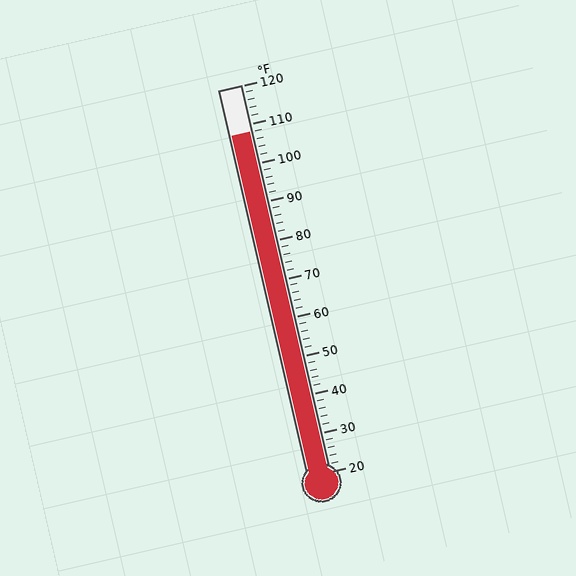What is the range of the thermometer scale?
The thermometer scale ranges from 20°F to 120°F.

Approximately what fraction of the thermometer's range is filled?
The thermometer is filled to approximately 90% of its range.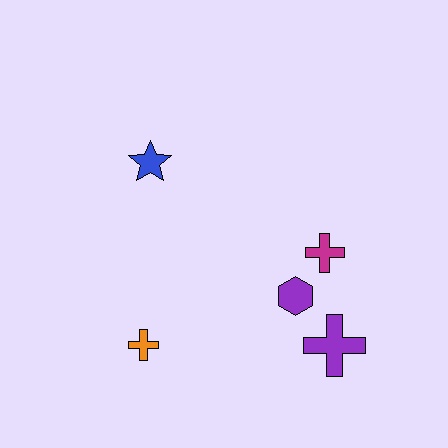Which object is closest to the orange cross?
The purple hexagon is closest to the orange cross.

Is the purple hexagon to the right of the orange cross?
Yes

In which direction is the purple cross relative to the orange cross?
The purple cross is to the right of the orange cross.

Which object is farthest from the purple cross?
The blue star is farthest from the purple cross.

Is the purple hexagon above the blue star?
No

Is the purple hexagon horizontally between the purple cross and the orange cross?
Yes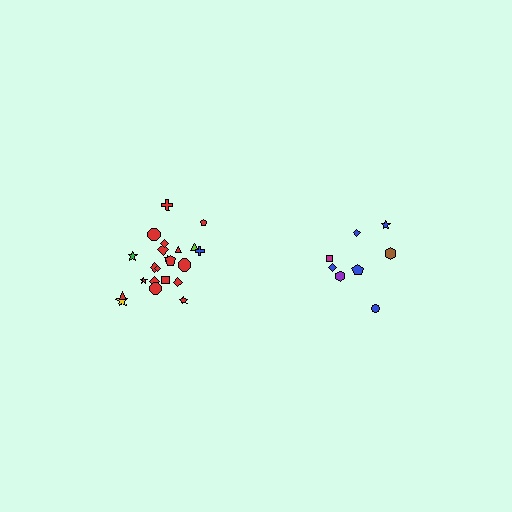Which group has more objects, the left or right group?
The left group.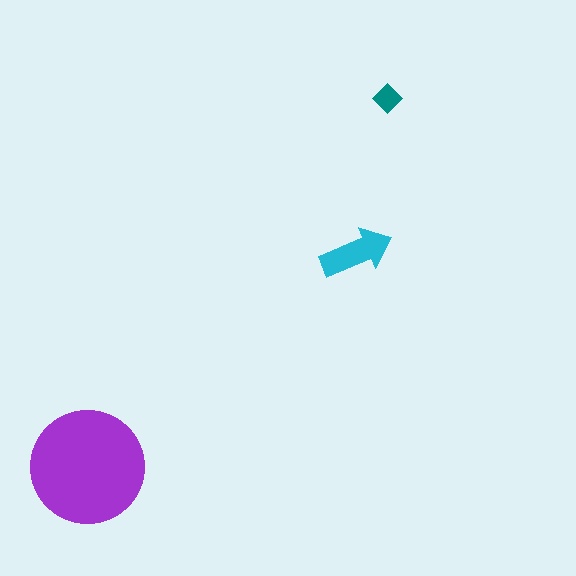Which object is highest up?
The teal diamond is topmost.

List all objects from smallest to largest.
The teal diamond, the cyan arrow, the purple circle.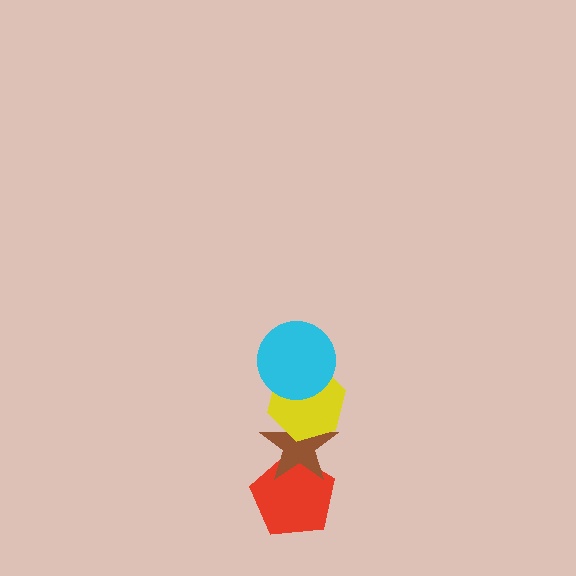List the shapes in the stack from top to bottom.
From top to bottom: the cyan circle, the yellow hexagon, the brown star, the red pentagon.